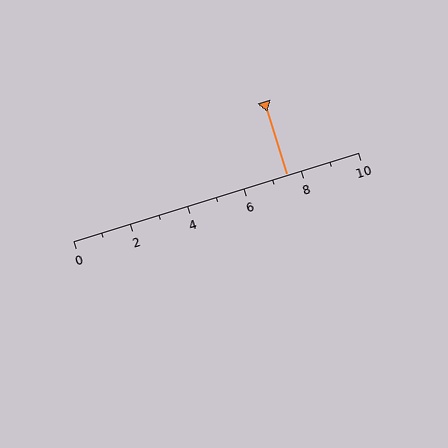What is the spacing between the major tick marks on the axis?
The major ticks are spaced 2 apart.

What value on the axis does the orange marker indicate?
The marker indicates approximately 7.5.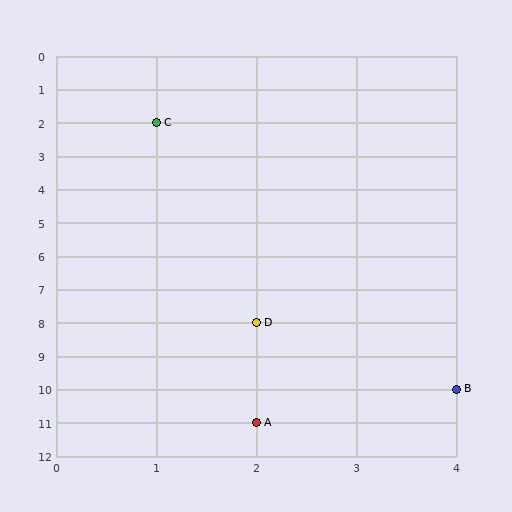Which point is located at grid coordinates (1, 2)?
Point C is at (1, 2).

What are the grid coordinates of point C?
Point C is at grid coordinates (1, 2).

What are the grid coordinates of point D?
Point D is at grid coordinates (2, 8).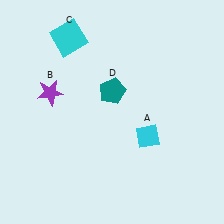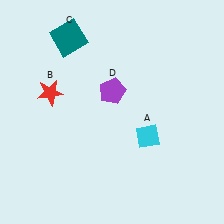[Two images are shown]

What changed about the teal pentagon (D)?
In Image 1, D is teal. In Image 2, it changed to purple.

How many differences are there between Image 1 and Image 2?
There are 3 differences between the two images.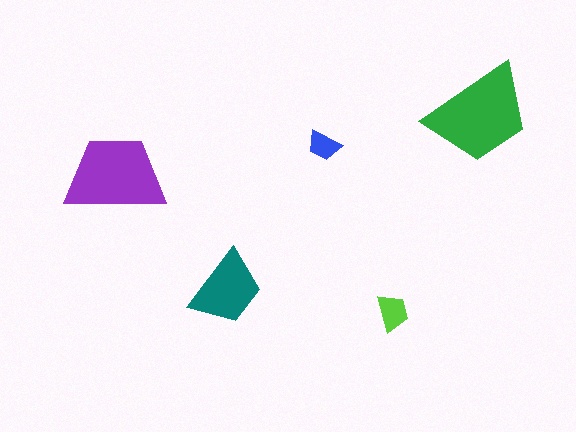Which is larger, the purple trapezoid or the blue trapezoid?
The purple one.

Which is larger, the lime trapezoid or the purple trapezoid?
The purple one.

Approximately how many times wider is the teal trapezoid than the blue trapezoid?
About 2 times wider.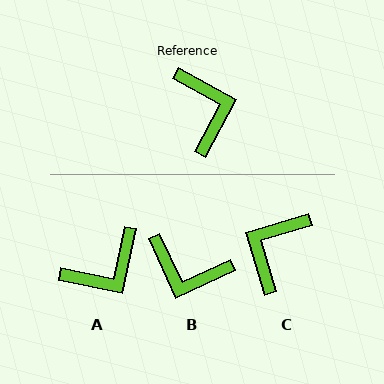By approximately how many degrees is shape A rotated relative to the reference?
Approximately 73 degrees clockwise.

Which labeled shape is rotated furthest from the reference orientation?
C, about 135 degrees away.